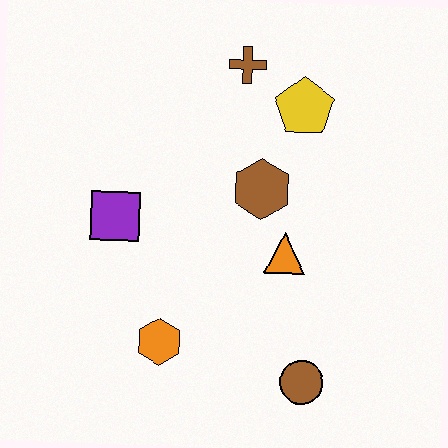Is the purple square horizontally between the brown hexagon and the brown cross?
No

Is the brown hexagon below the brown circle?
No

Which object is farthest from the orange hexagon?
The brown cross is farthest from the orange hexagon.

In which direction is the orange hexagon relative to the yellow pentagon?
The orange hexagon is below the yellow pentagon.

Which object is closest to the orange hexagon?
The purple square is closest to the orange hexagon.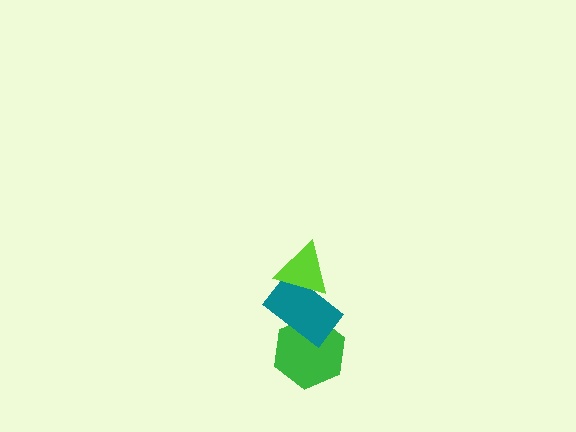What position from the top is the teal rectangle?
The teal rectangle is 2nd from the top.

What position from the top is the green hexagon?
The green hexagon is 3rd from the top.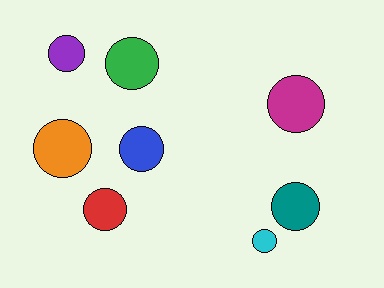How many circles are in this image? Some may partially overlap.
There are 8 circles.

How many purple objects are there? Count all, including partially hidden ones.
There is 1 purple object.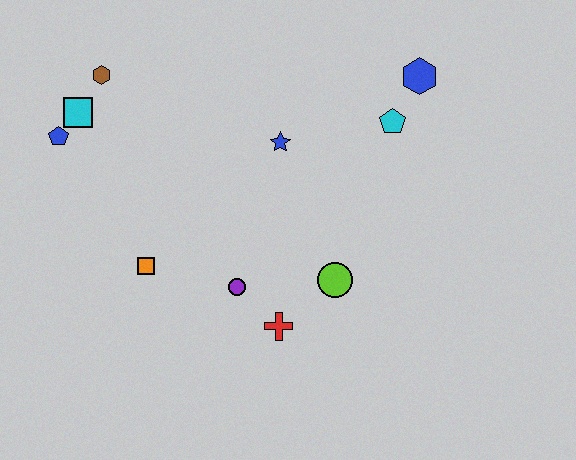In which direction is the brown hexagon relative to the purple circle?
The brown hexagon is above the purple circle.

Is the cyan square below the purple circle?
No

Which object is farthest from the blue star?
The blue pentagon is farthest from the blue star.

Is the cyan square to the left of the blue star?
Yes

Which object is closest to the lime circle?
The red cross is closest to the lime circle.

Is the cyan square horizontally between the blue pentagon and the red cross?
Yes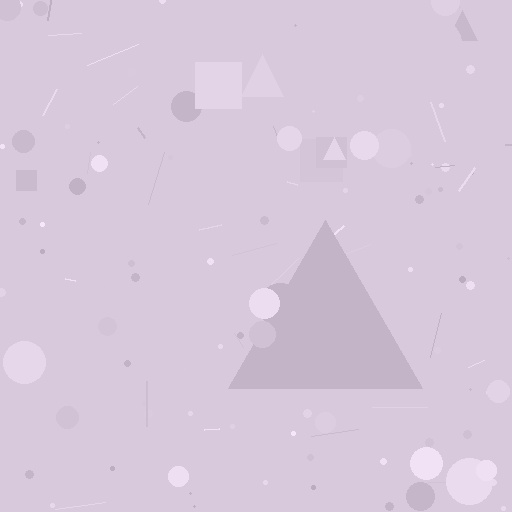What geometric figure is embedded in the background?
A triangle is embedded in the background.